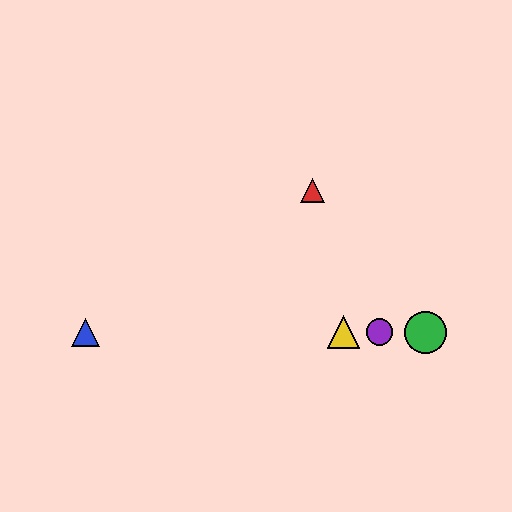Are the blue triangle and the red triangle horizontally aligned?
No, the blue triangle is at y≈332 and the red triangle is at y≈191.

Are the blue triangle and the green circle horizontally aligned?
Yes, both are at y≈332.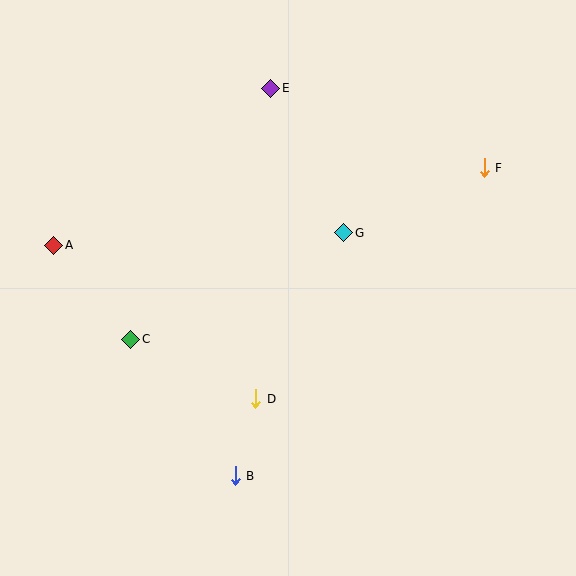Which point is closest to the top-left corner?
Point A is closest to the top-left corner.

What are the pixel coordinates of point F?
Point F is at (484, 168).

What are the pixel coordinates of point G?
Point G is at (344, 233).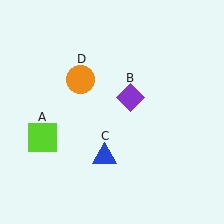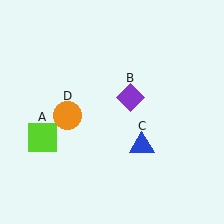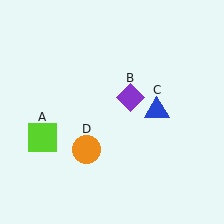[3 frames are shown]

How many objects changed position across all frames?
2 objects changed position: blue triangle (object C), orange circle (object D).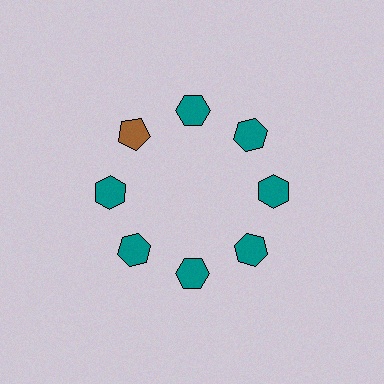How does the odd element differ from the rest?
It differs in both color (brown instead of teal) and shape (pentagon instead of hexagon).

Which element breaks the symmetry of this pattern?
The brown pentagon at roughly the 10 o'clock position breaks the symmetry. All other shapes are teal hexagons.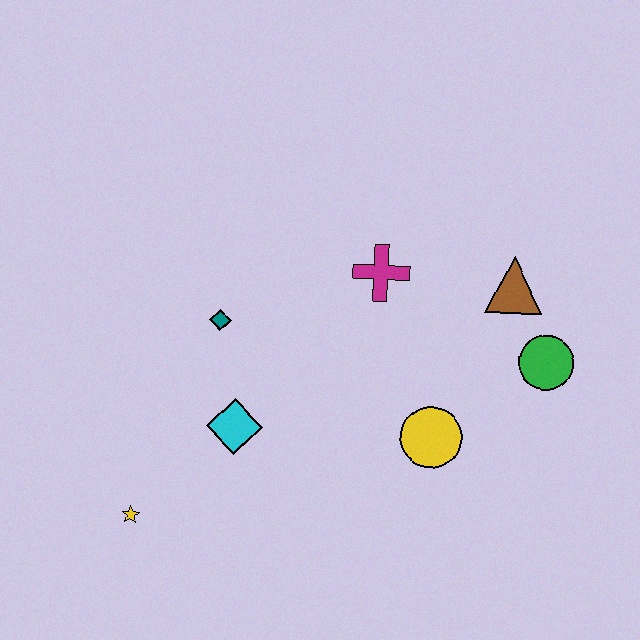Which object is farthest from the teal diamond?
The green circle is farthest from the teal diamond.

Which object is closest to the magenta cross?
The brown triangle is closest to the magenta cross.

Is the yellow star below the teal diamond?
Yes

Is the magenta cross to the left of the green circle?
Yes